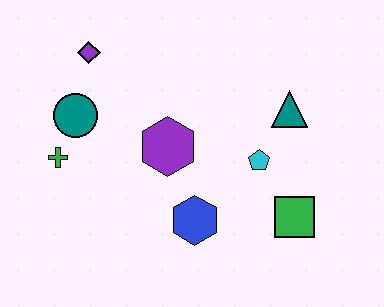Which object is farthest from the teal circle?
The green square is farthest from the teal circle.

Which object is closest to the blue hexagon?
The purple hexagon is closest to the blue hexagon.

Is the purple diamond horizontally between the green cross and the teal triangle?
Yes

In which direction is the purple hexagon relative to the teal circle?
The purple hexagon is to the right of the teal circle.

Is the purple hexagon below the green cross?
No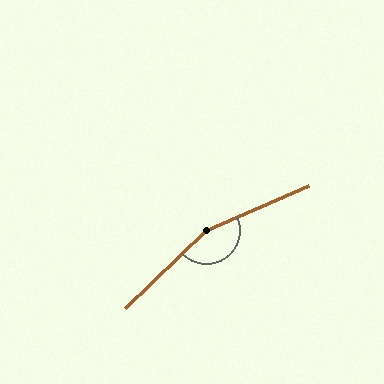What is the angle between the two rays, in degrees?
Approximately 160 degrees.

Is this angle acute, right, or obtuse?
It is obtuse.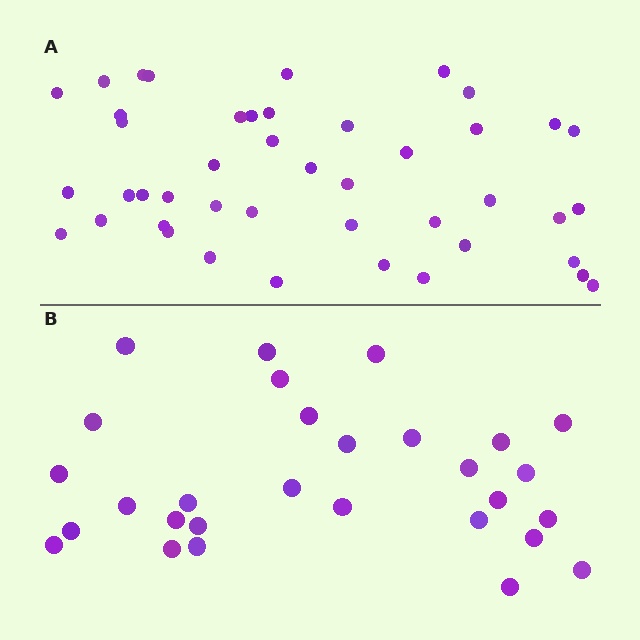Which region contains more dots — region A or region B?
Region A (the top region) has more dots.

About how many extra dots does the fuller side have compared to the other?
Region A has approximately 15 more dots than region B.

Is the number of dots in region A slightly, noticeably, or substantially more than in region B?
Region A has substantially more. The ratio is roughly 1.5 to 1.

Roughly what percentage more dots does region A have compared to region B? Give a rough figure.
About 50% more.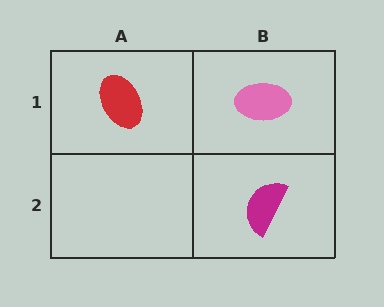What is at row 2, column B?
A magenta semicircle.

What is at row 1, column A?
A red ellipse.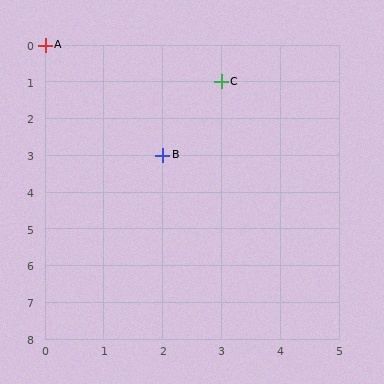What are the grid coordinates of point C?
Point C is at grid coordinates (3, 1).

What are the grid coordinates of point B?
Point B is at grid coordinates (2, 3).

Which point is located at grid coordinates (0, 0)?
Point A is at (0, 0).